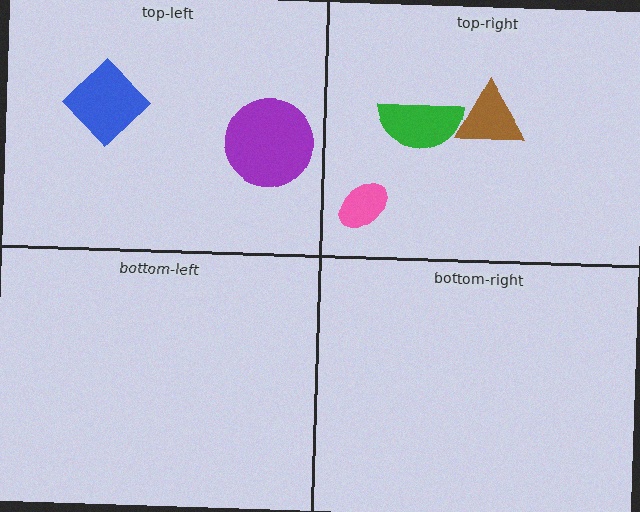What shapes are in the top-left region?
The blue diamond, the purple circle.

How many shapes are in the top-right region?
3.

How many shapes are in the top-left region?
2.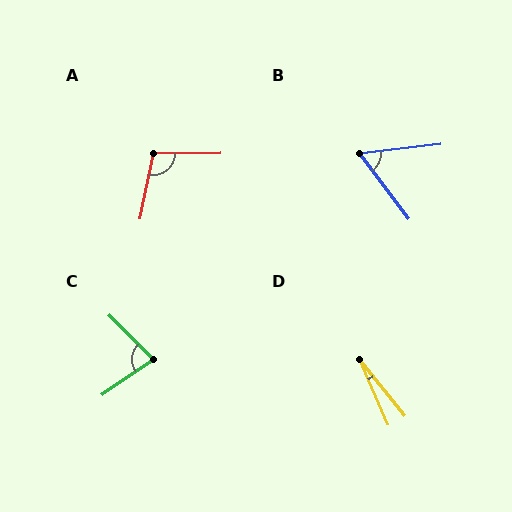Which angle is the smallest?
D, at approximately 15 degrees.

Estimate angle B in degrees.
Approximately 60 degrees.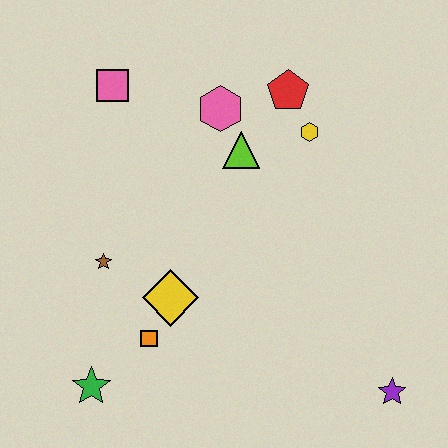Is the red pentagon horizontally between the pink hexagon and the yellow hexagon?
Yes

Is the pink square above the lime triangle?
Yes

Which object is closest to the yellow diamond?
The orange square is closest to the yellow diamond.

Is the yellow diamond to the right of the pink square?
Yes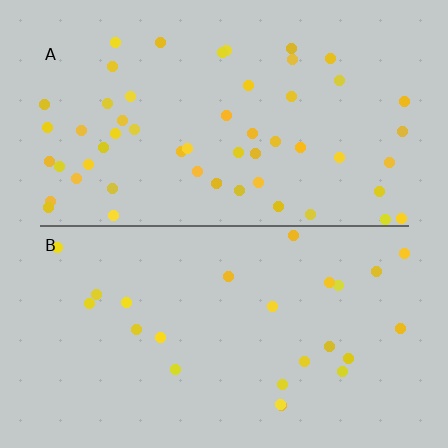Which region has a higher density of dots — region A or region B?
A (the top).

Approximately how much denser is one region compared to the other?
Approximately 2.2× — region A over region B.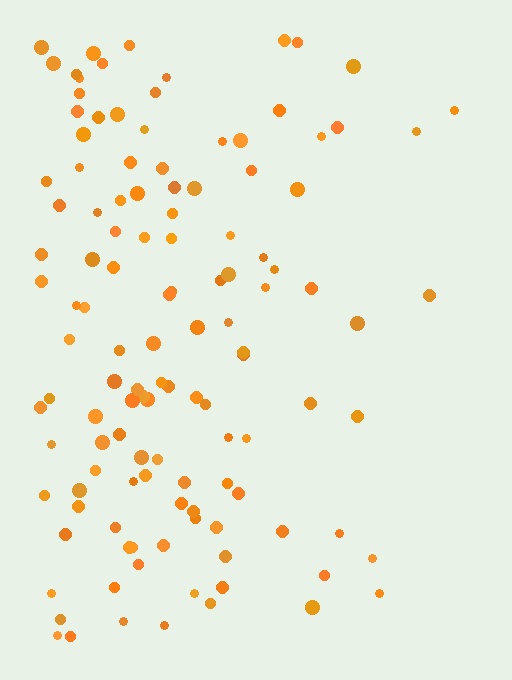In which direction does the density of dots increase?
From right to left, with the left side densest.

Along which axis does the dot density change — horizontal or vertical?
Horizontal.